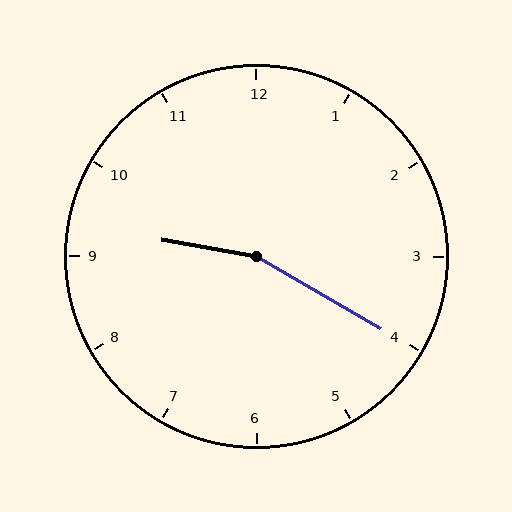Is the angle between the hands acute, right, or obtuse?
It is obtuse.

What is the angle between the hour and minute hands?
Approximately 160 degrees.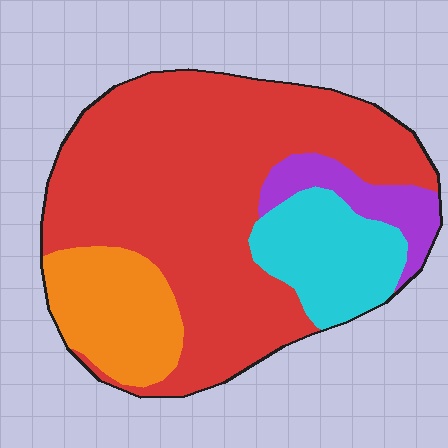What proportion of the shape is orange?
Orange takes up about one sixth (1/6) of the shape.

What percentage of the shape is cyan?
Cyan covers roughly 15% of the shape.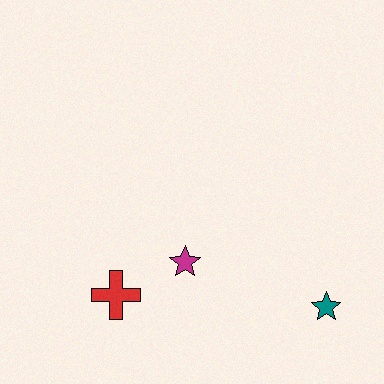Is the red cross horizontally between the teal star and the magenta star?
No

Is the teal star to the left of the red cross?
No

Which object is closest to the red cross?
The magenta star is closest to the red cross.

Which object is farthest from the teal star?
The red cross is farthest from the teal star.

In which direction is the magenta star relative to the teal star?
The magenta star is to the left of the teal star.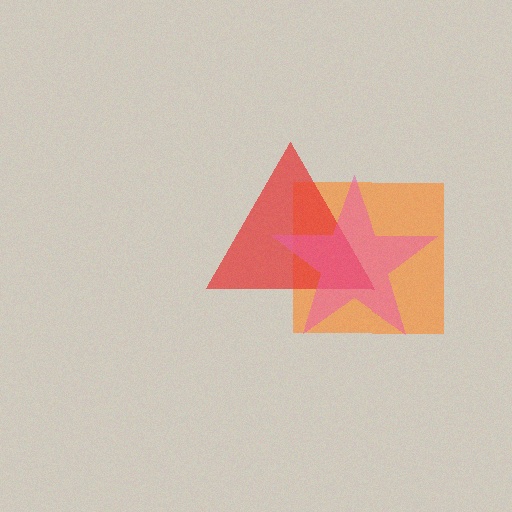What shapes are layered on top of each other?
The layered shapes are: an orange square, a red triangle, a pink star.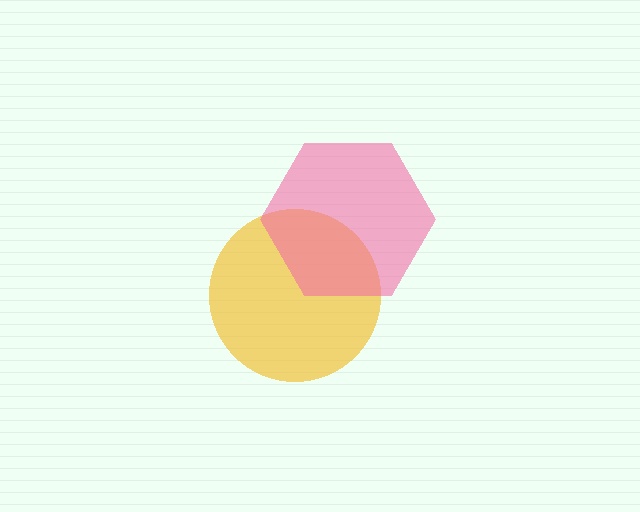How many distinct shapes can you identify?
There are 2 distinct shapes: a yellow circle, a pink hexagon.